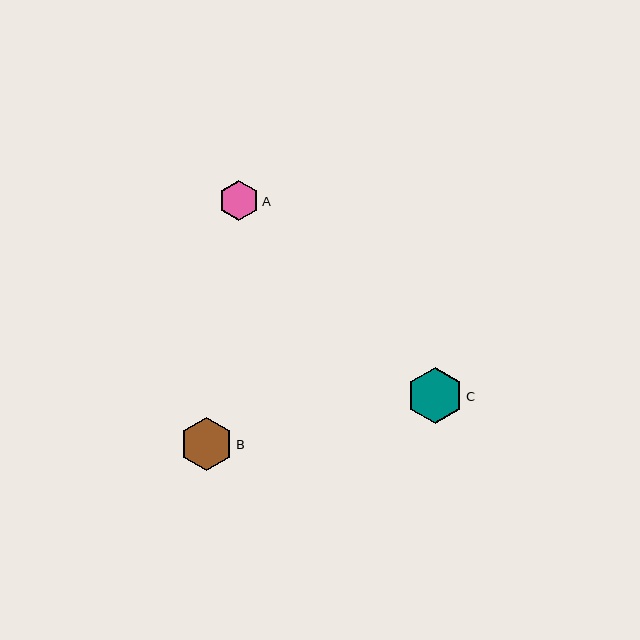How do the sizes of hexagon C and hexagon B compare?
Hexagon C and hexagon B are approximately the same size.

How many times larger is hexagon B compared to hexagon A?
Hexagon B is approximately 1.3 times the size of hexagon A.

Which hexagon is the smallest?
Hexagon A is the smallest with a size of approximately 40 pixels.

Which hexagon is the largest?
Hexagon C is the largest with a size of approximately 56 pixels.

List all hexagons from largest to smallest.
From largest to smallest: C, B, A.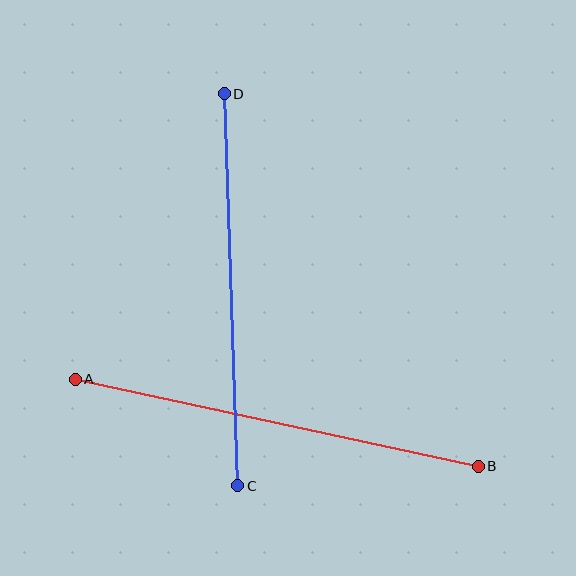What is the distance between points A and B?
The distance is approximately 412 pixels.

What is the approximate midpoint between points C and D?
The midpoint is at approximately (231, 290) pixels.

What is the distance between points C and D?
The distance is approximately 392 pixels.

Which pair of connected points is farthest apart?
Points A and B are farthest apart.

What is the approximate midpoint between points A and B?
The midpoint is at approximately (277, 423) pixels.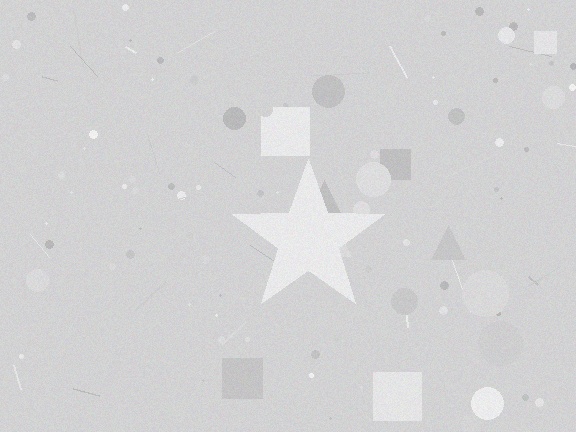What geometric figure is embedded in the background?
A star is embedded in the background.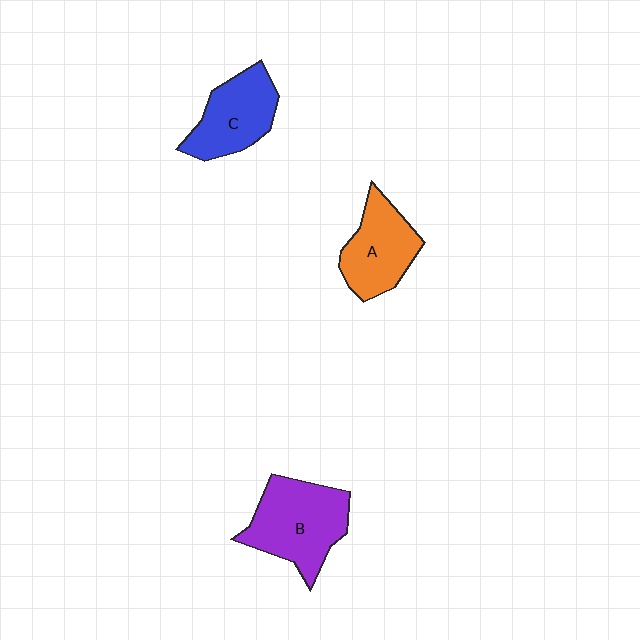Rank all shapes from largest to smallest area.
From largest to smallest: B (purple), C (blue), A (orange).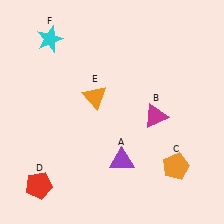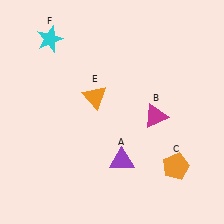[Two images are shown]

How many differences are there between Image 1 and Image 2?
There is 1 difference between the two images.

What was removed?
The red pentagon (D) was removed in Image 2.